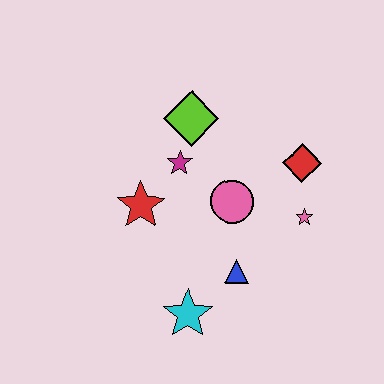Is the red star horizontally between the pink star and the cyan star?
No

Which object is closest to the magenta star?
The lime diamond is closest to the magenta star.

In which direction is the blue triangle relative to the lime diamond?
The blue triangle is below the lime diamond.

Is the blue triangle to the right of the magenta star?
Yes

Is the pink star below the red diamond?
Yes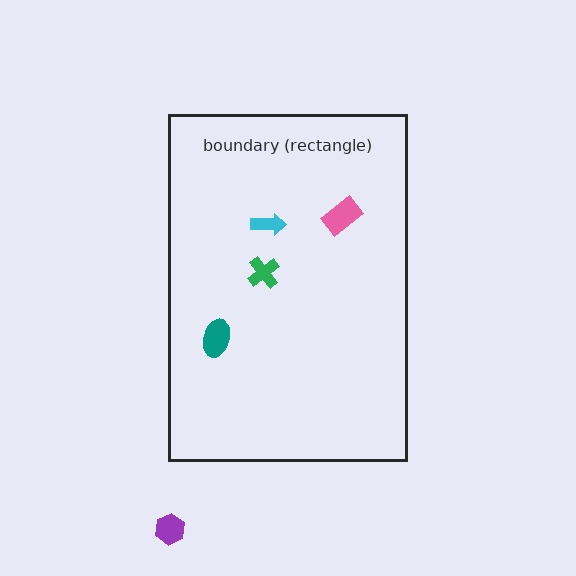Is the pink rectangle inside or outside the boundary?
Inside.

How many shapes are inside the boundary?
4 inside, 1 outside.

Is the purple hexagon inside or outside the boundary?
Outside.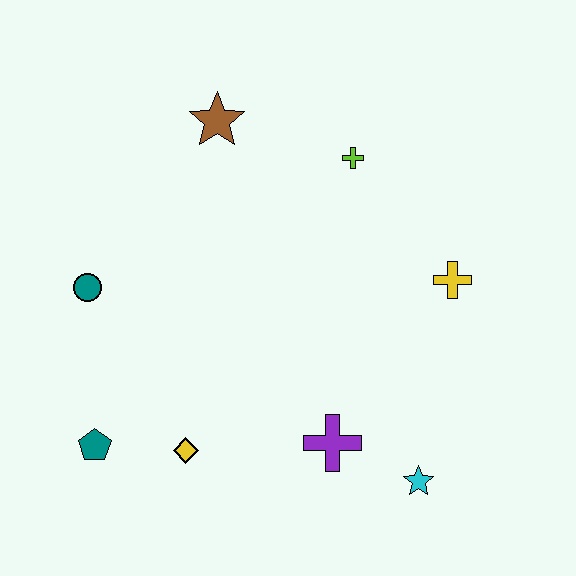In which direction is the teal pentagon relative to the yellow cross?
The teal pentagon is to the left of the yellow cross.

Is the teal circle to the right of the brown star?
No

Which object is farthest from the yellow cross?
The teal pentagon is farthest from the yellow cross.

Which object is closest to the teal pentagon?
The yellow diamond is closest to the teal pentagon.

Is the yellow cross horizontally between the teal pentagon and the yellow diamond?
No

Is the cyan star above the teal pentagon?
No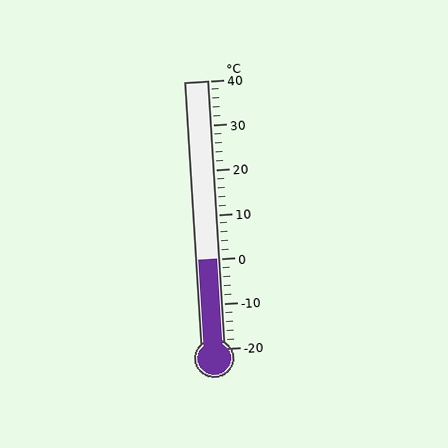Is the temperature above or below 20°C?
The temperature is below 20°C.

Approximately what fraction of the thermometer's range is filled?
The thermometer is filled to approximately 35% of its range.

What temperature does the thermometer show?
The thermometer shows approximately 0°C.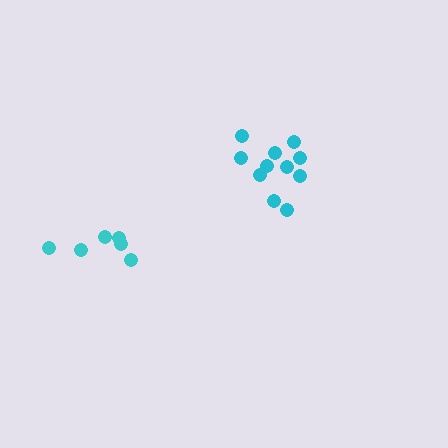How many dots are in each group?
Group 1: 11 dots, Group 2: 6 dots (17 total).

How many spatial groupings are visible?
There are 2 spatial groupings.